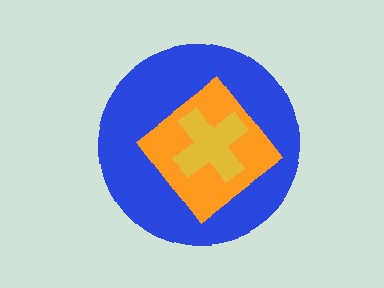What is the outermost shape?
The blue circle.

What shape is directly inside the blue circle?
The orange diamond.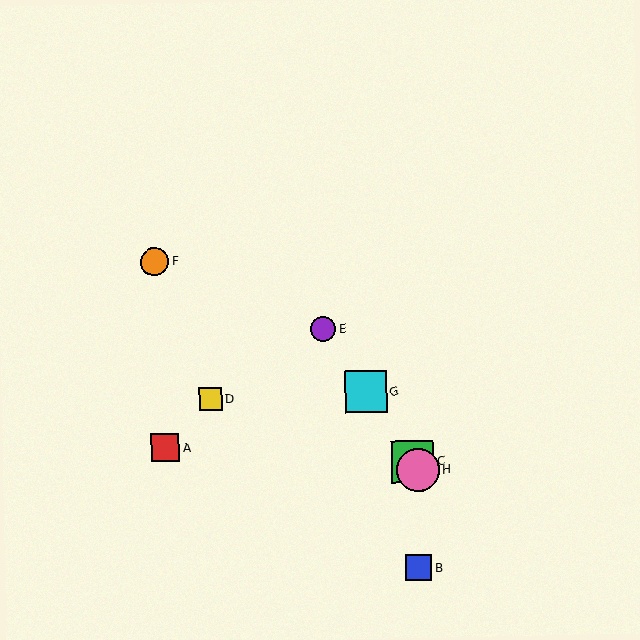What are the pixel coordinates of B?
Object B is at (419, 568).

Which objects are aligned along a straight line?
Objects C, E, G, H are aligned along a straight line.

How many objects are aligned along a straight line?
4 objects (C, E, G, H) are aligned along a straight line.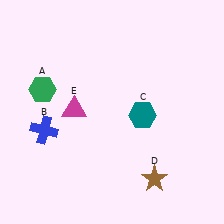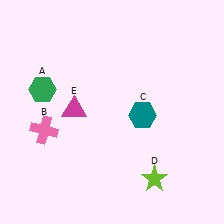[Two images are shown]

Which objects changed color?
B changed from blue to pink. D changed from brown to lime.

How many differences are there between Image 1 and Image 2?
There are 2 differences between the two images.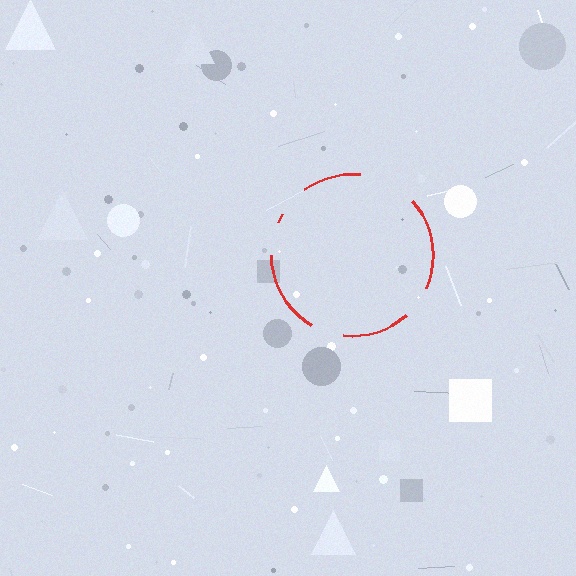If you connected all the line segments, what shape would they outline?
They would outline a circle.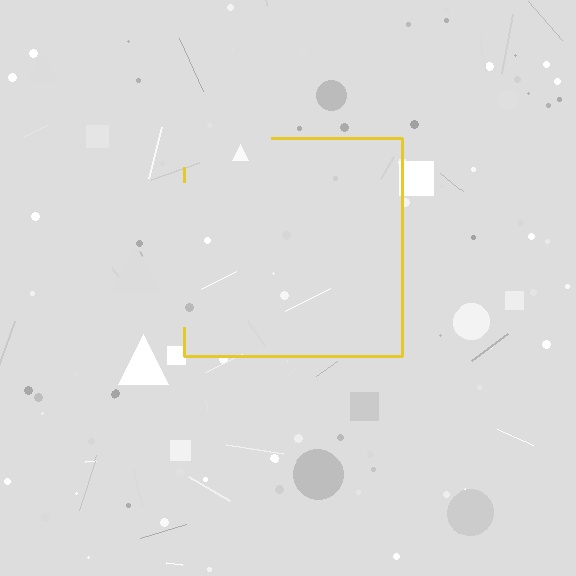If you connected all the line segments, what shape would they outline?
They would outline a square.